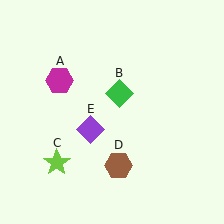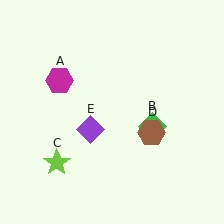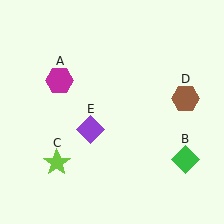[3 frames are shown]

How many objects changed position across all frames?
2 objects changed position: green diamond (object B), brown hexagon (object D).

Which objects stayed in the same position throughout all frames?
Magenta hexagon (object A) and lime star (object C) and purple diamond (object E) remained stationary.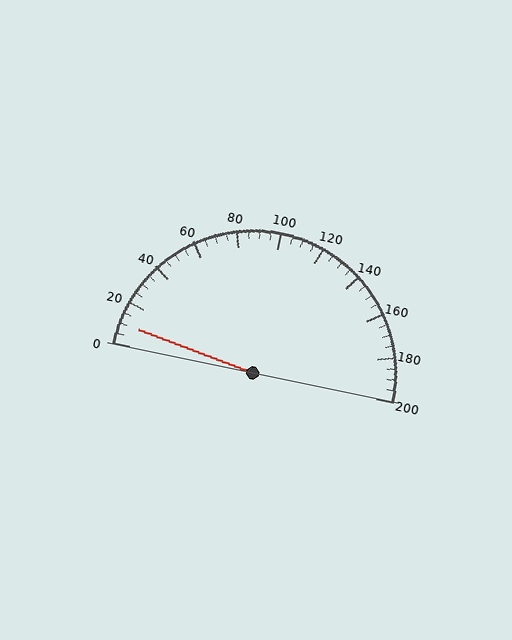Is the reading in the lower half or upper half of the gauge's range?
The reading is in the lower half of the range (0 to 200).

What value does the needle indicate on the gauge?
The needle indicates approximately 10.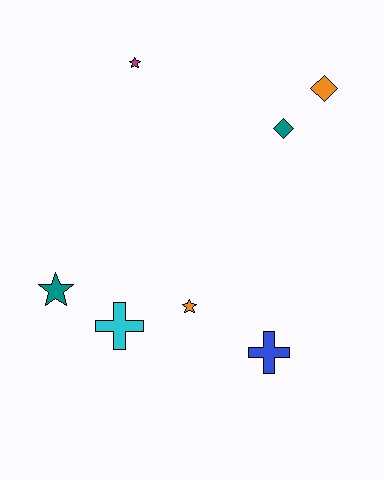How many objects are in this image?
There are 7 objects.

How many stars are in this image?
There are 3 stars.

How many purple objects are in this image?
There are no purple objects.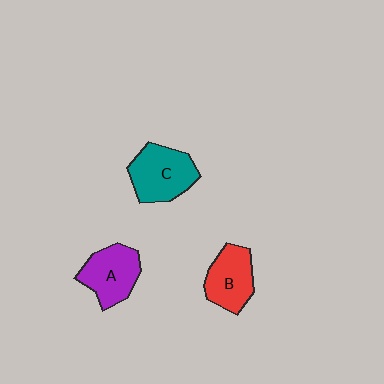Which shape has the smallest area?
Shape B (red).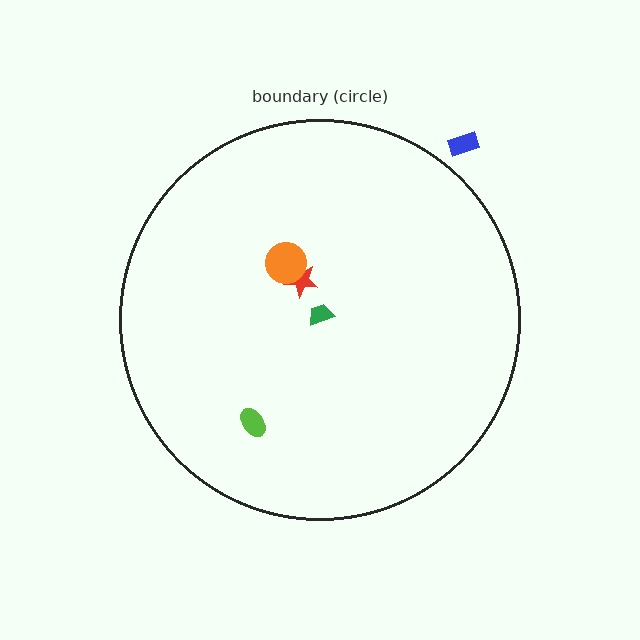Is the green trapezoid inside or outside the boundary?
Inside.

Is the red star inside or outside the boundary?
Inside.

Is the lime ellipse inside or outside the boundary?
Inside.